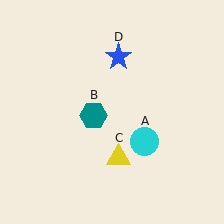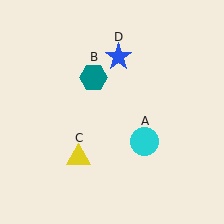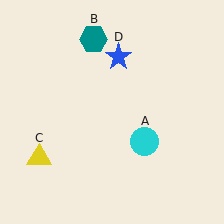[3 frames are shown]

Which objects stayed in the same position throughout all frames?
Cyan circle (object A) and blue star (object D) remained stationary.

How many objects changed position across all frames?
2 objects changed position: teal hexagon (object B), yellow triangle (object C).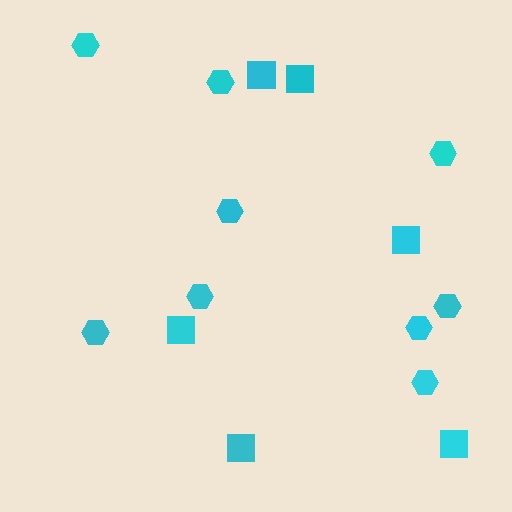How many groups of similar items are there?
There are 2 groups: one group of squares (6) and one group of hexagons (9).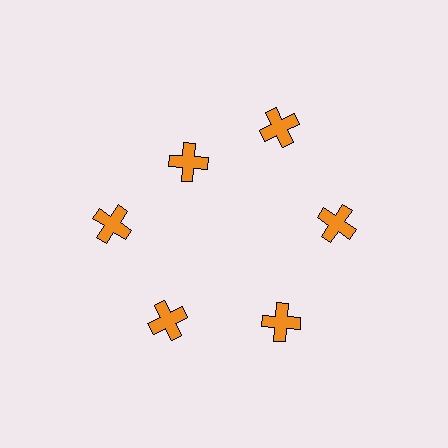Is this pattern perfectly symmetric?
No. The 6 orange crosses are arranged in a ring, but one element near the 11 o'clock position is pulled inward toward the center, breaking the 6-fold rotational symmetry.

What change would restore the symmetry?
The symmetry would be restored by moving it outward, back onto the ring so that all 6 crosses sit at equal angles and equal distance from the center.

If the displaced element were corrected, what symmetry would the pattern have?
It would have 6-fold rotational symmetry — the pattern would map onto itself every 60 degrees.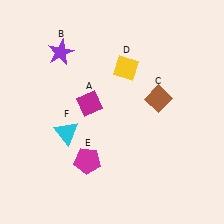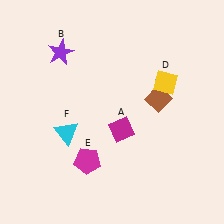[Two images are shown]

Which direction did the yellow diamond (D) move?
The yellow diamond (D) moved right.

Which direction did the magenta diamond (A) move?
The magenta diamond (A) moved right.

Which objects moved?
The objects that moved are: the magenta diamond (A), the yellow diamond (D).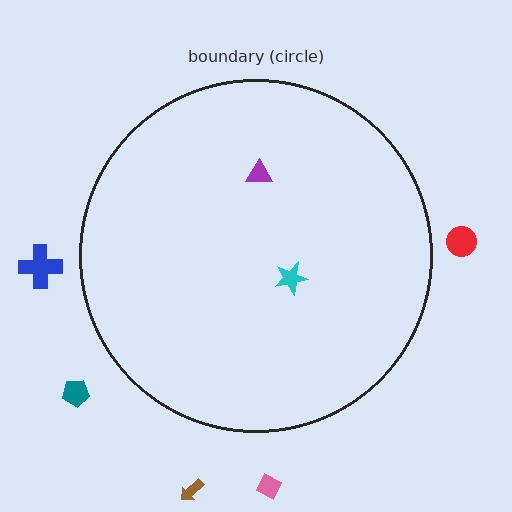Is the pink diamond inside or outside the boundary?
Outside.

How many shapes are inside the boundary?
2 inside, 5 outside.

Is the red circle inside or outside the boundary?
Outside.